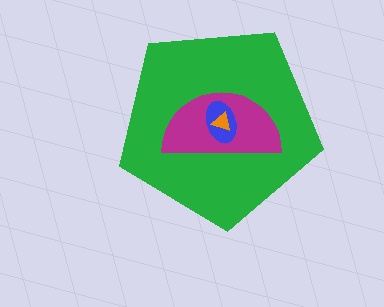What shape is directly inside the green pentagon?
The magenta semicircle.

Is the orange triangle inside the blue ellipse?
Yes.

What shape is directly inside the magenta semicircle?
The blue ellipse.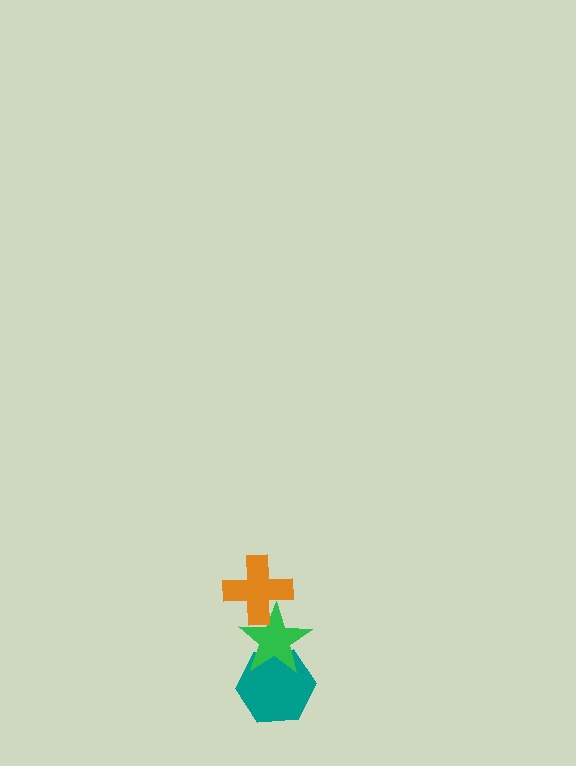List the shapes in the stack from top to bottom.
From top to bottom: the orange cross, the green star, the teal hexagon.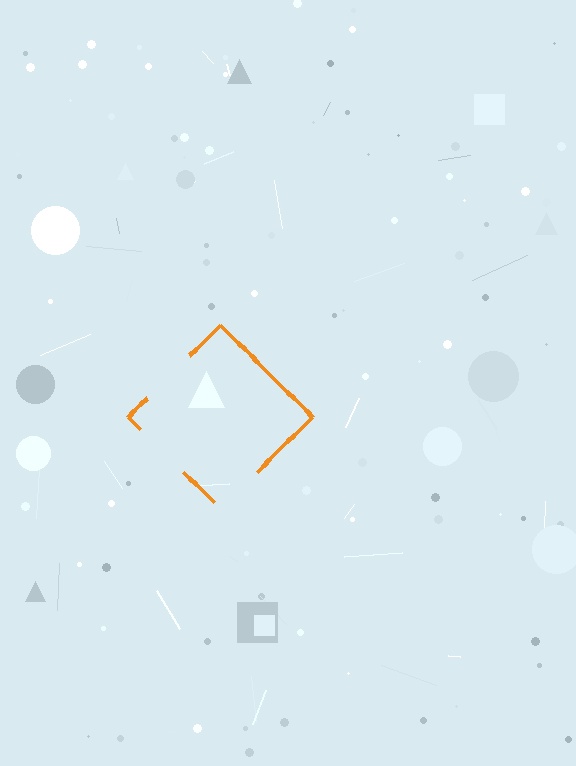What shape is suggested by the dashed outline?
The dashed outline suggests a diamond.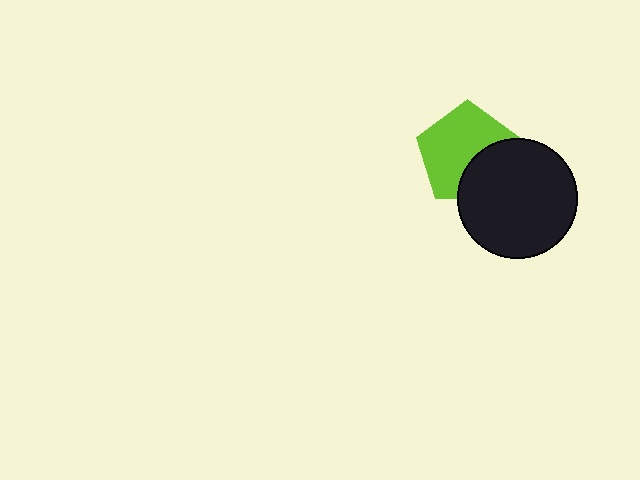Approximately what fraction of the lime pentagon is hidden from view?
Roughly 34% of the lime pentagon is hidden behind the black circle.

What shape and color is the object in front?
The object in front is a black circle.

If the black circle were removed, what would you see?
You would see the complete lime pentagon.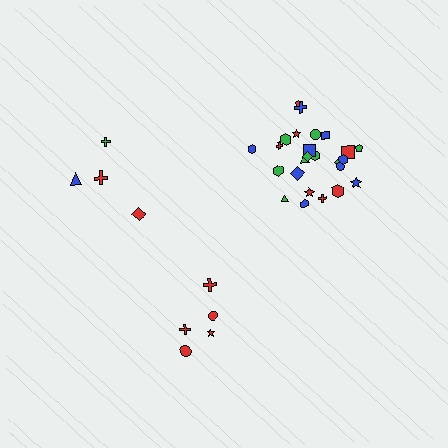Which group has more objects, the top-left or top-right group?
The top-right group.